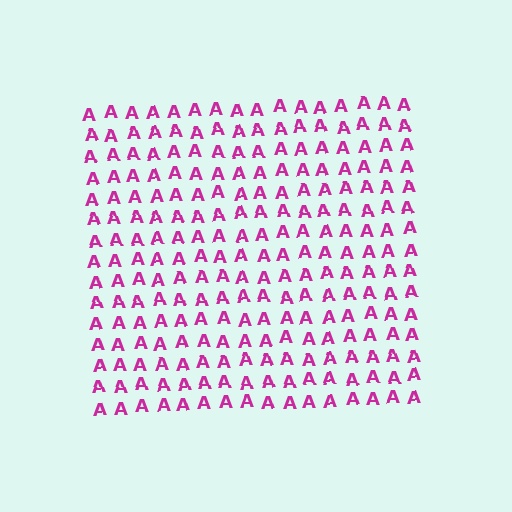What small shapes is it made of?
It is made of small letter A's.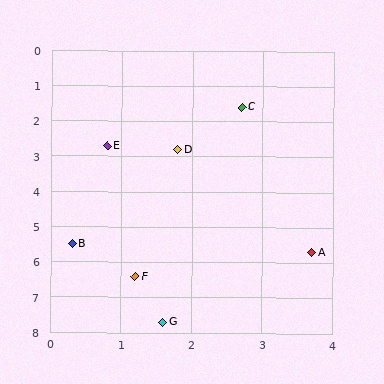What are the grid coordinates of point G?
Point G is at approximately (1.6, 7.7).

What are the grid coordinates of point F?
Point F is at approximately (1.2, 6.4).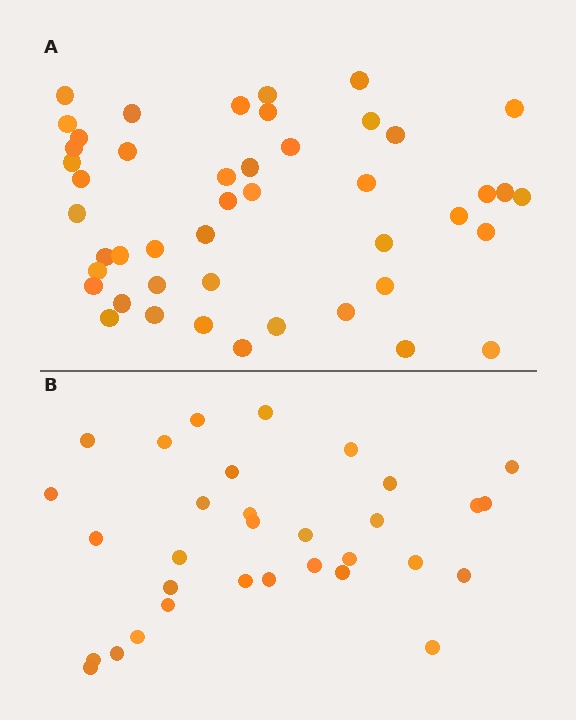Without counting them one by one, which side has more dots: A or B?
Region A (the top region) has more dots.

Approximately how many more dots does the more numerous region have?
Region A has approximately 15 more dots than region B.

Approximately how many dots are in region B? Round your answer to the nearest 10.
About 30 dots. (The exact count is 32, which rounds to 30.)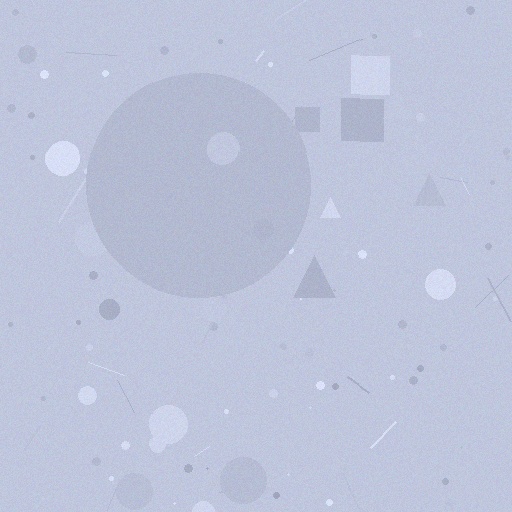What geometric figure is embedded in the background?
A circle is embedded in the background.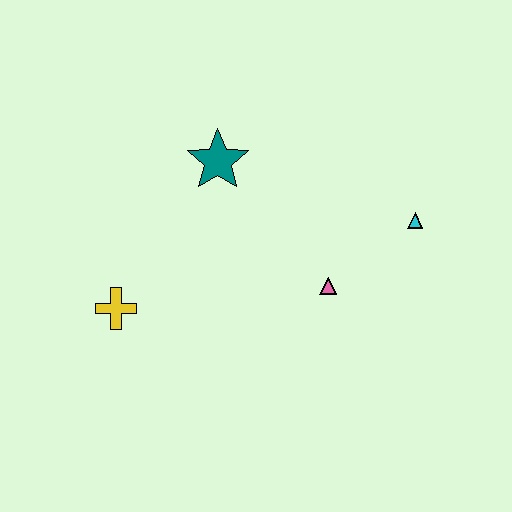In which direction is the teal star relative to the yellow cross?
The teal star is above the yellow cross.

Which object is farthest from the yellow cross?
The cyan triangle is farthest from the yellow cross.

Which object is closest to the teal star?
The pink triangle is closest to the teal star.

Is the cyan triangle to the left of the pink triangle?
No